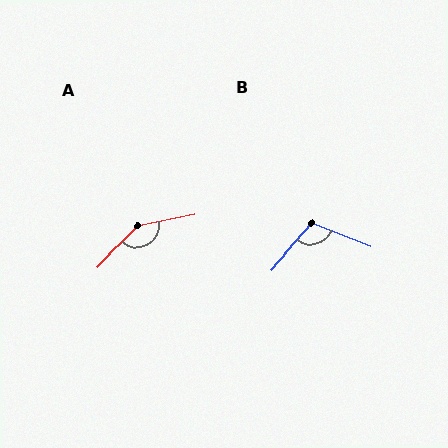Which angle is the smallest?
B, at approximately 110 degrees.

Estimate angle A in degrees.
Approximately 146 degrees.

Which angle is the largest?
A, at approximately 146 degrees.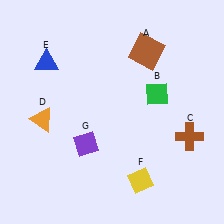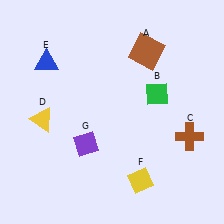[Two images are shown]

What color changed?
The triangle (D) changed from orange in Image 1 to yellow in Image 2.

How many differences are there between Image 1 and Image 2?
There is 1 difference between the two images.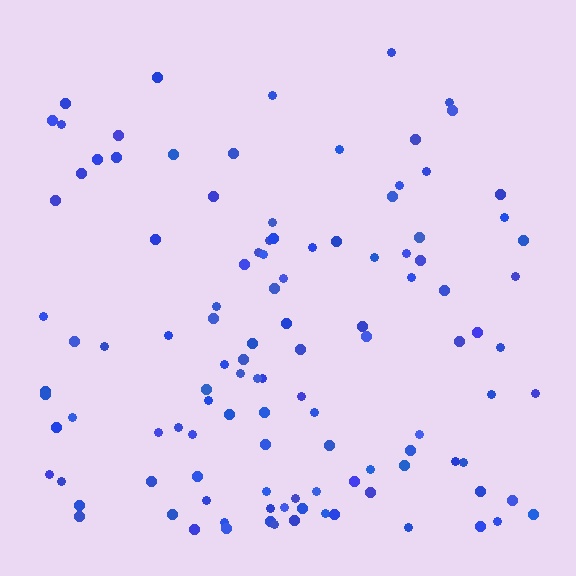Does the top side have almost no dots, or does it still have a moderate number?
Still a moderate number, just noticeably fewer than the bottom.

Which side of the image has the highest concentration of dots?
The bottom.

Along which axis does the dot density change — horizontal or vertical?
Vertical.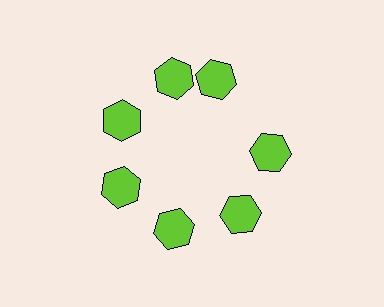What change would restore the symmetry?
The symmetry would be restored by rotating it back into even spacing with its neighbors so that all 7 hexagons sit at equal angles and equal distance from the center.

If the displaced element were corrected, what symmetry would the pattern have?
It would have 7-fold rotational symmetry — the pattern would map onto itself every 51 degrees.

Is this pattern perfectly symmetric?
No. The 7 lime hexagons are arranged in a ring, but one element near the 1 o'clock position is rotated out of alignment along the ring, breaking the 7-fold rotational symmetry.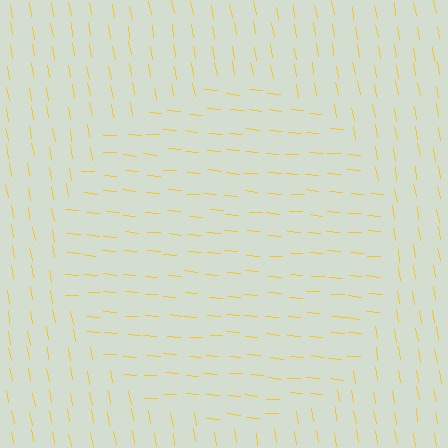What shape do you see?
I see a circle.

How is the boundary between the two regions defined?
The boundary is defined purely by a change in line orientation (approximately 75 degrees difference). All lines are the same color and thickness.